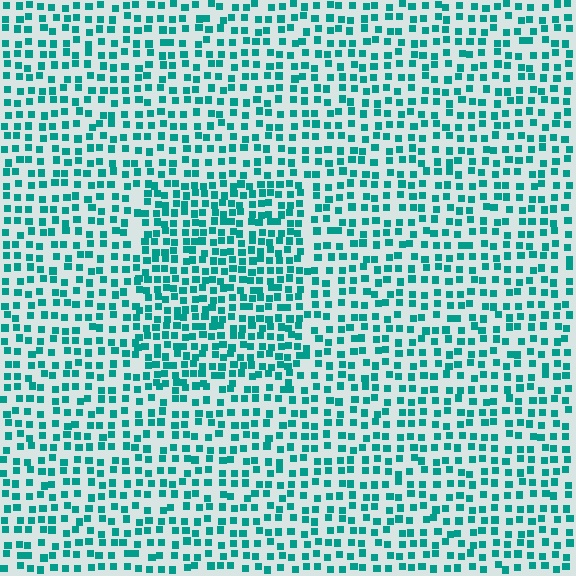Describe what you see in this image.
The image contains small teal elements arranged at two different densities. A rectangle-shaped region is visible where the elements are more densely packed than the surrounding area.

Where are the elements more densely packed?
The elements are more densely packed inside the rectangle boundary.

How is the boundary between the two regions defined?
The boundary is defined by a change in element density (approximately 1.6x ratio). All elements are the same color, size, and shape.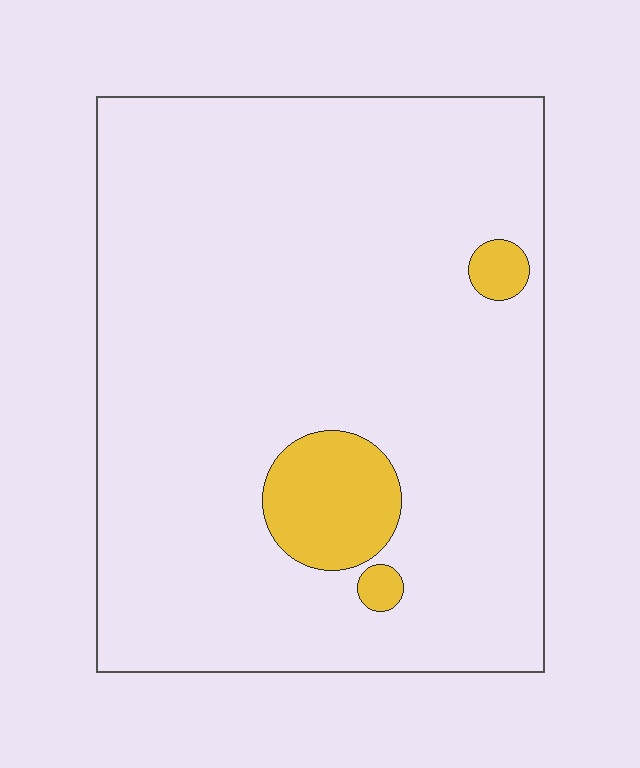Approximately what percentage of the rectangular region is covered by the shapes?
Approximately 10%.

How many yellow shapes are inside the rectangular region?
3.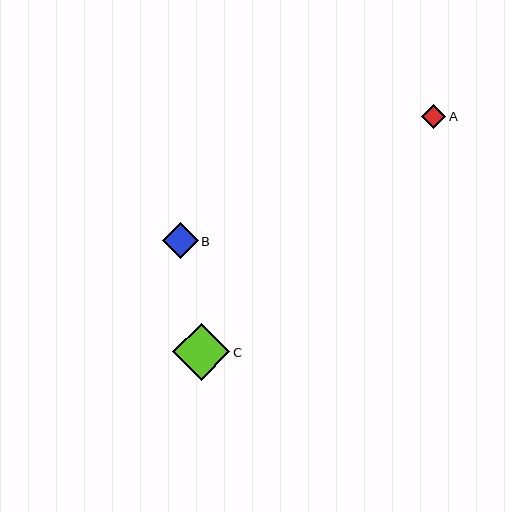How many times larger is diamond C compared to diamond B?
Diamond C is approximately 1.6 times the size of diamond B.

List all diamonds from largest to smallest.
From largest to smallest: C, B, A.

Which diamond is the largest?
Diamond C is the largest with a size of approximately 57 pixels.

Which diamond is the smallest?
Diamond A is the smallest with a size of approximately 24 pixels.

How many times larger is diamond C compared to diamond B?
Diamond C is approximately 1.6 times the size of diamond B.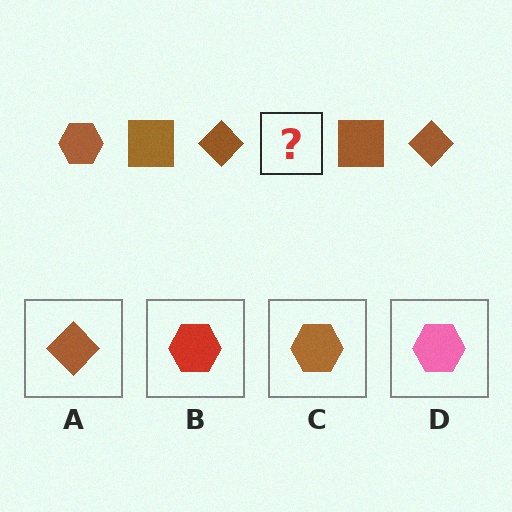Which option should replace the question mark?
Option C.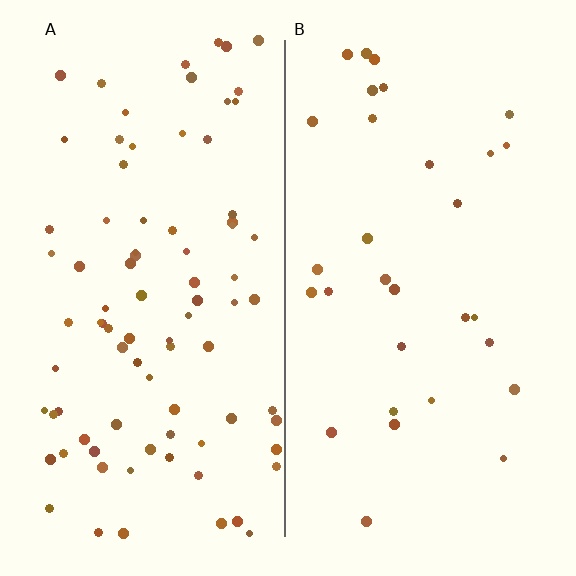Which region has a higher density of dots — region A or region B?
A (the left).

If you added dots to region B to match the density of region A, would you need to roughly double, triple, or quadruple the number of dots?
Approximately triple.